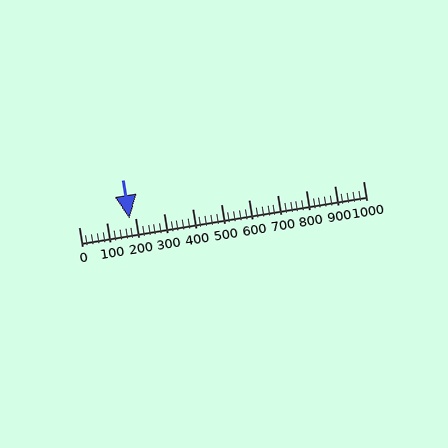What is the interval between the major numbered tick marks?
The major tick marks are spaced 100 units apart.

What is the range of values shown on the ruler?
The ruler shows values from 0 to 1000.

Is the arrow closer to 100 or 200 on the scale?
The arrow is closer to 200.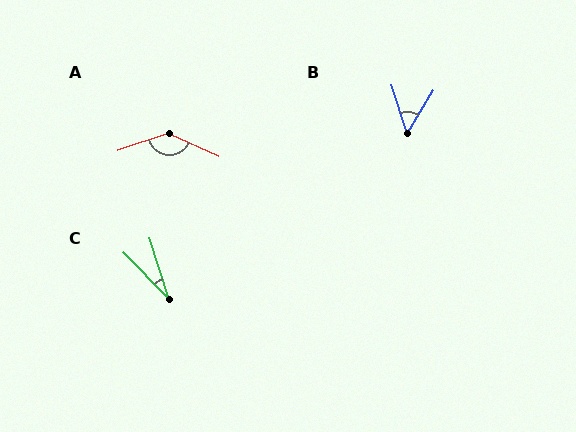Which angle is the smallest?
C, at approximately 27 degrees.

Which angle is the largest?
A, at approximately 136 degrees.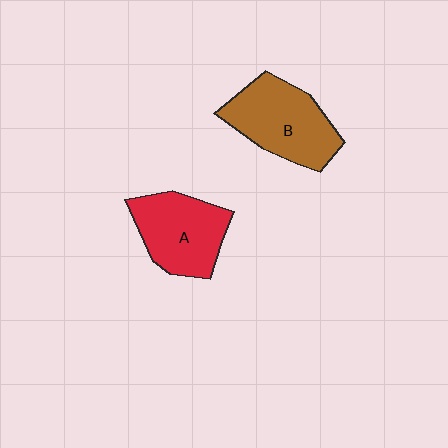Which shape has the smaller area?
Shape A (red).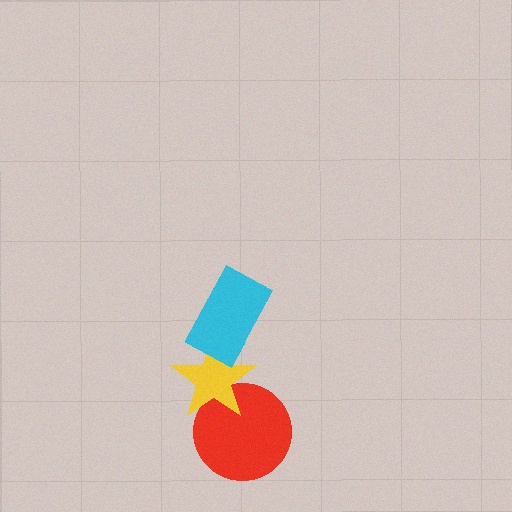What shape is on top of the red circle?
The yellow star is on top of the red circle.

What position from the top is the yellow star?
The yellow star is 2nd from the top.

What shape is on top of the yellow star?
The cyan rectangle is on top of the yellow star.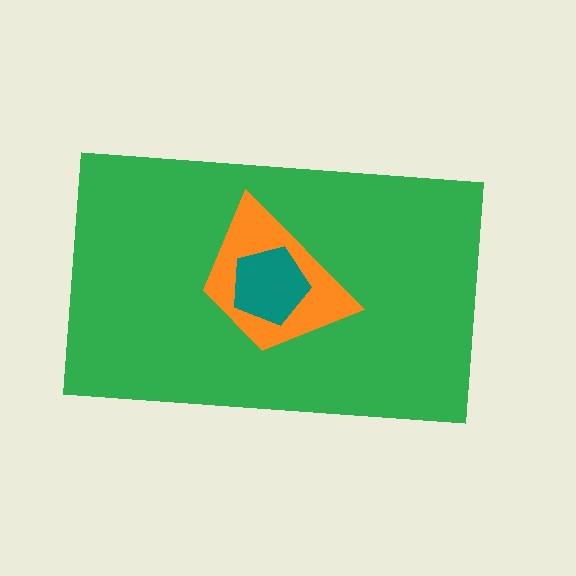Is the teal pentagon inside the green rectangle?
Yes.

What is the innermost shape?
The teal pentagon.